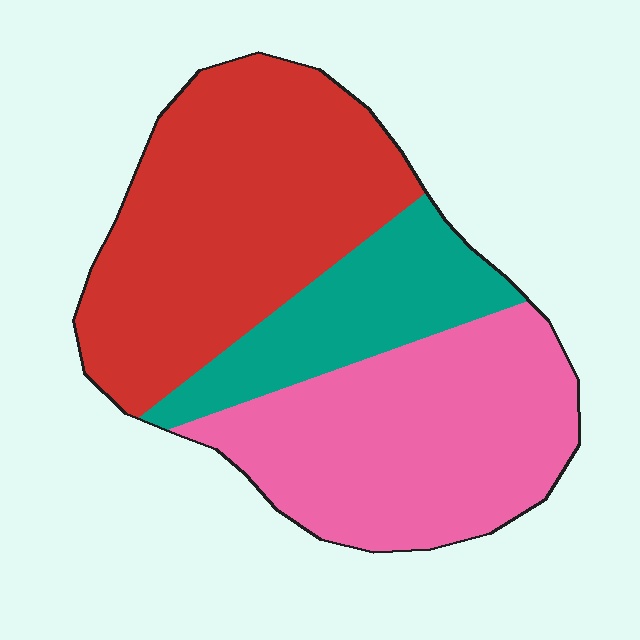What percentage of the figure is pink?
Pink covers 38% of the figure.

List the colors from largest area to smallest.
From largest to smallest: red, pink, teal.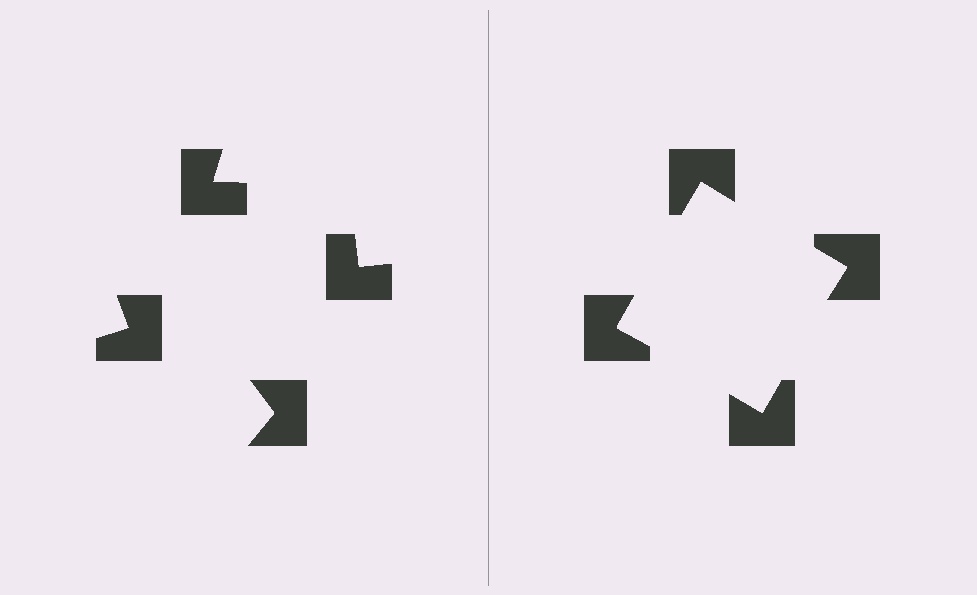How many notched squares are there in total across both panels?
8 — 4 on each side.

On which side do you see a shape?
An illusory square appears on the right side. On the left side the wedge cuts are rotated, so no coherent shape forms.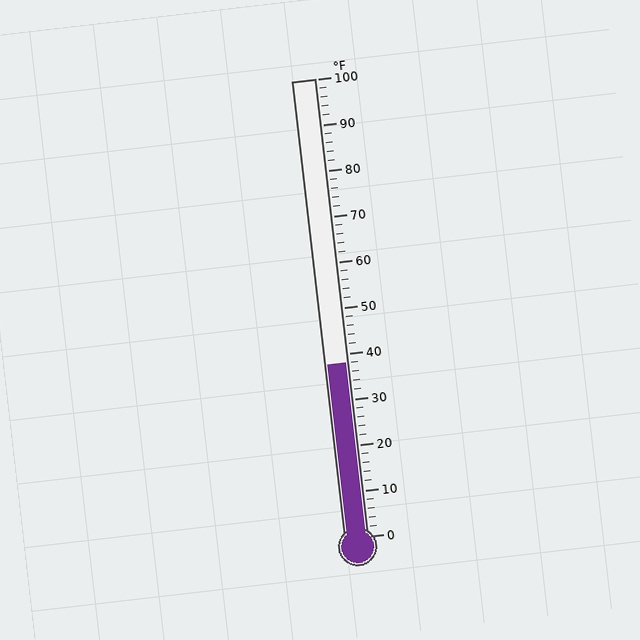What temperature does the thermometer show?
The thermometer shows approximately 38°F.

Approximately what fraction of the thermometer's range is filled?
The thermometer is filled to approximately 40% of its range.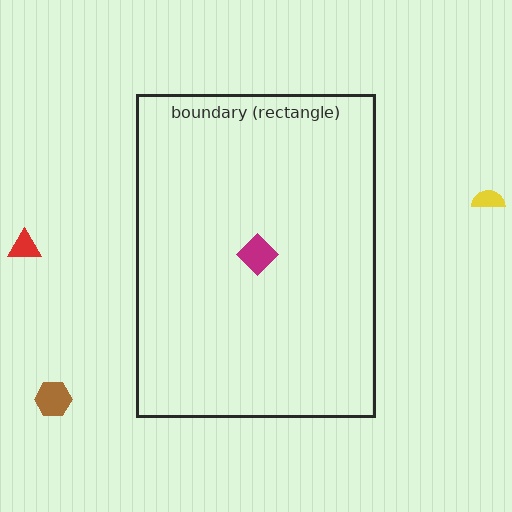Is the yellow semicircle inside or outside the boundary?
Outside.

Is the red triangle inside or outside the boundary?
Outside.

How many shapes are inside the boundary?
1 inside, 3 outside.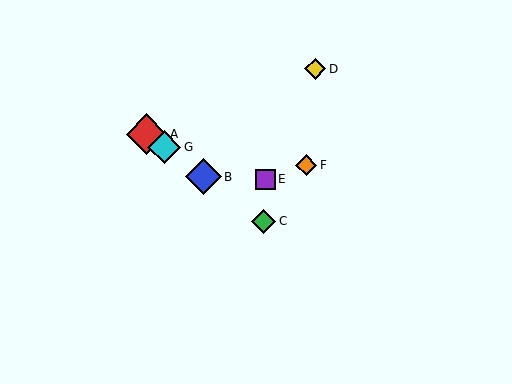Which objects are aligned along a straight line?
Objects A, B, C, G are aligned along a straight line.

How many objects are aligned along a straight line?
4 objects (A, B, C, G) are aligned along a straight line.